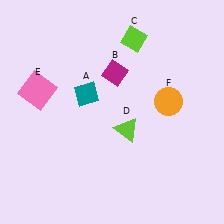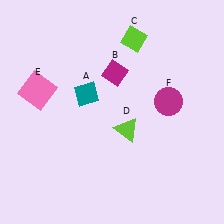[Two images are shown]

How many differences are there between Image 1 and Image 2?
There is 1 difference between the two images.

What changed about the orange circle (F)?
In Image 1, F is orange. In Image 2, it changed to magenta.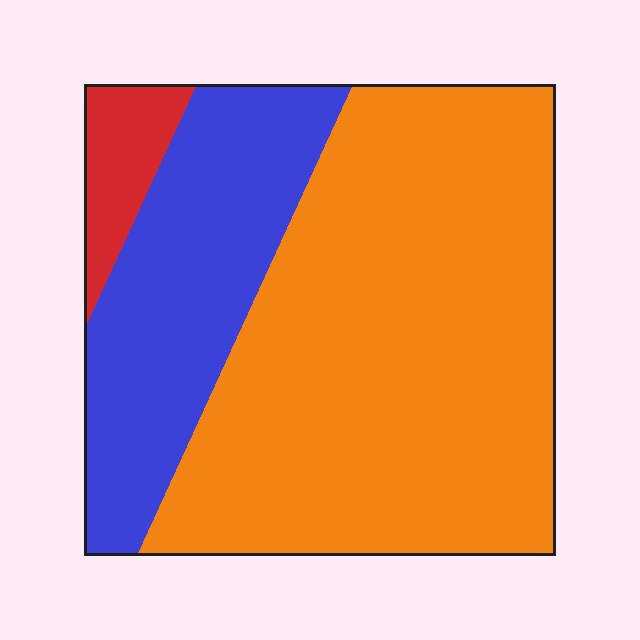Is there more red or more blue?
Blue.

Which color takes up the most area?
Orange, at roughly 65%.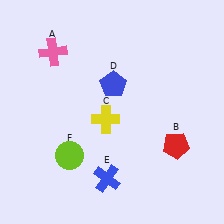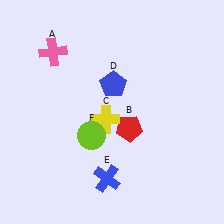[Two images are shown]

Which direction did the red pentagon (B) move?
The red pentagon (B) moved left.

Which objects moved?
The objects that moved are: the red pentagon (B), the lime circle (F).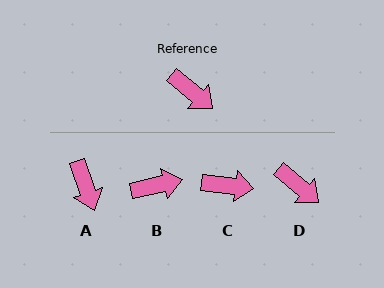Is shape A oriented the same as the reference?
No, it is off by about 31 degrees.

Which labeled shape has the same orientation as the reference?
D.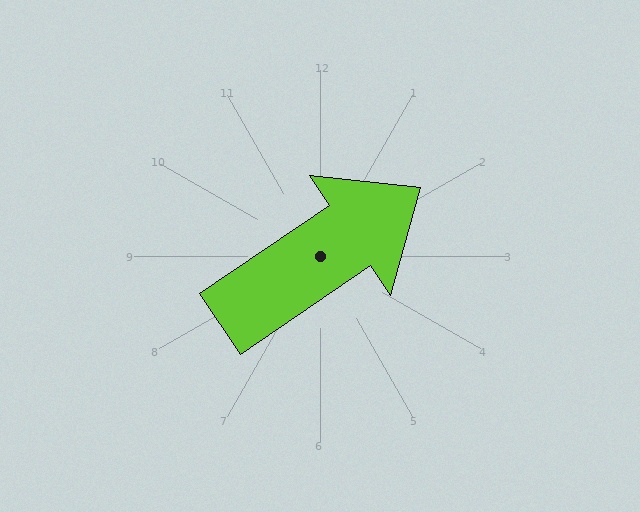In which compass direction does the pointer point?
Northeast.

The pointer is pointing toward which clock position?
Roughly 2 o'clock.